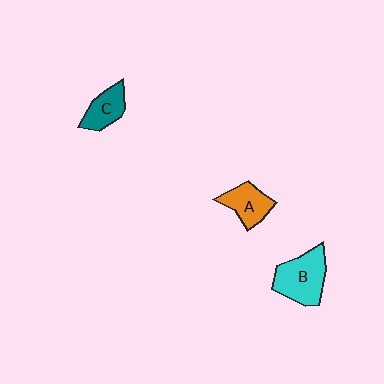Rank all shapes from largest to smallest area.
From largest to smallest: B (cyan), A (orange), C (teal).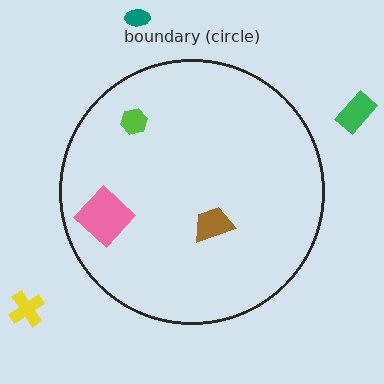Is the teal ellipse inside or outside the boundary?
Outside.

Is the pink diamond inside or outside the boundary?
Inside.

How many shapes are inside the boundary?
3 inside, 3 outside.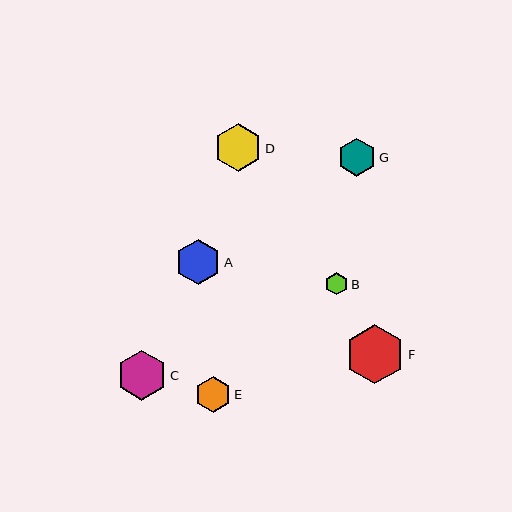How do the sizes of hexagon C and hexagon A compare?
Hexagon C and hexagon A are approximately the same size.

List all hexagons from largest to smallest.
From largest to smallest: F, C, D, A, G, E, B.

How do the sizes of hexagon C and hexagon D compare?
Hexagon C and hexagon D are approximately the same size.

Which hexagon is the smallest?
Hexagon B is the smallest with a size of approximately 22 pixels.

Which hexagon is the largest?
Hexagon F is the largest with a size of approximately 59 pixels.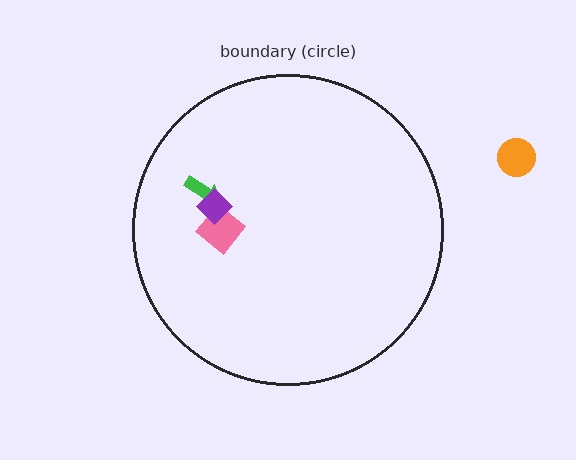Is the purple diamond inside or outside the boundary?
Inside.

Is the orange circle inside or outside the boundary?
Outside.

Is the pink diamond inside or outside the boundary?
Inside.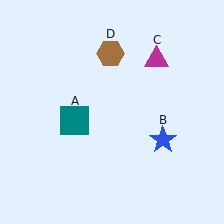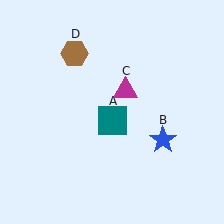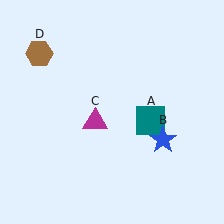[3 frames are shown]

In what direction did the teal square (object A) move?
The teal square (object A) moved right.